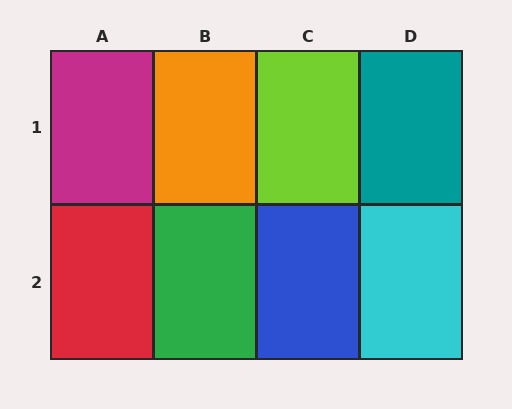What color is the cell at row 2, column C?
Blue.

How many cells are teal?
1 cell is teal.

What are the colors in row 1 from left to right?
Magenta, orange, lime, teal.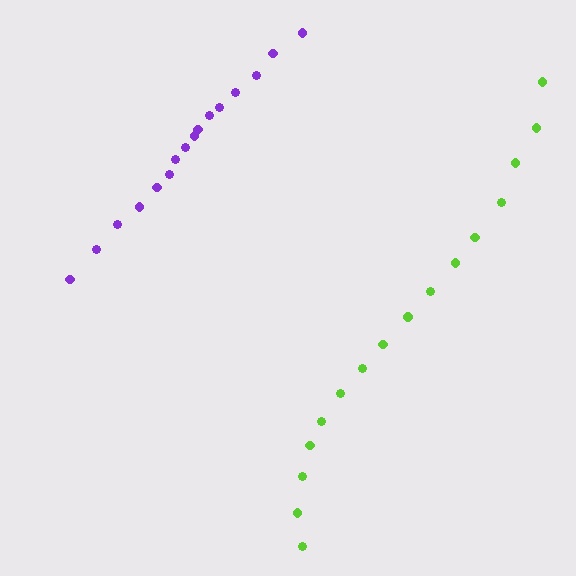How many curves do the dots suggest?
There are 2 distinct paths.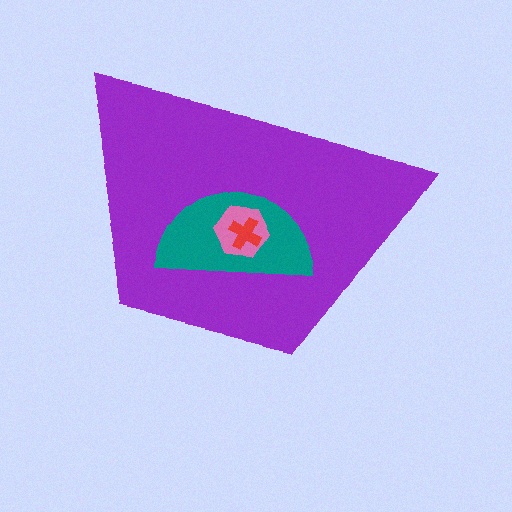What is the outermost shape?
The purple trapezoid.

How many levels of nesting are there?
4.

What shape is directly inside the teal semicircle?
The pink hexagon.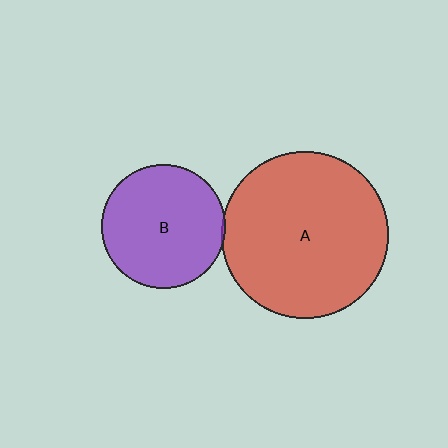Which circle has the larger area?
Circle A (red).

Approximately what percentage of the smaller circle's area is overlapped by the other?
Approximately 5%.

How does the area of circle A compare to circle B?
Approximately 1.8 times.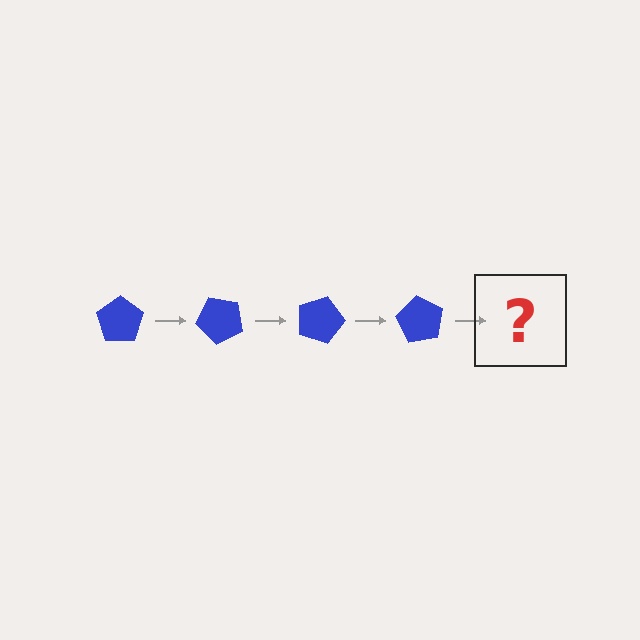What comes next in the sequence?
The next element should be a blue pentagon rotated 180 degrees.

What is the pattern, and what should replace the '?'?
The pattern is that the pentagon rotates 45 degrees each step. The '?' should be a blue pentagon rotated 180 degrees.